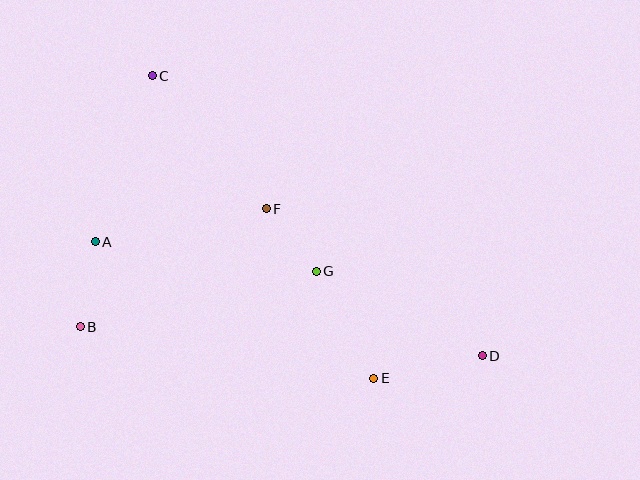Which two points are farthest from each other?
Points C and D are farthest from each other.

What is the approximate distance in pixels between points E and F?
The distance between E and F is approximately 201 pixels.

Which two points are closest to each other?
Points F and G are closest to each other.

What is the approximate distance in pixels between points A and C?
The distance between A and C is approximately 175 pixels.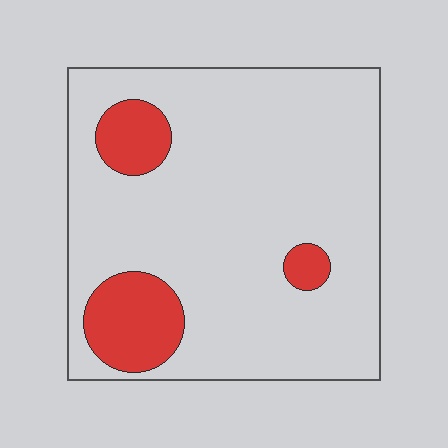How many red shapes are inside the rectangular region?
3.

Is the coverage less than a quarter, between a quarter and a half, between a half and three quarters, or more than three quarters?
Less than a quarter.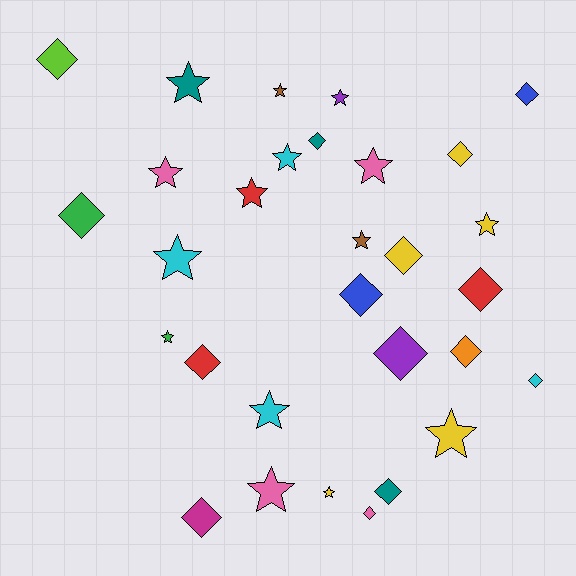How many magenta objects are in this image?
There is 1 magenta object.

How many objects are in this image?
There are 30 objects.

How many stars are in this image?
There are 15 stars.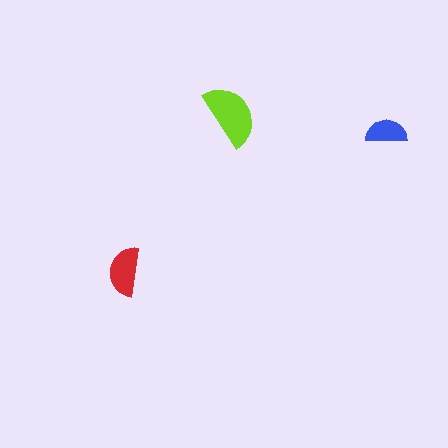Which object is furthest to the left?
The red semicircle is leftmost.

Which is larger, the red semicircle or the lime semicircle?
The lime one.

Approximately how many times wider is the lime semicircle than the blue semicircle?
About 1.5 times wider.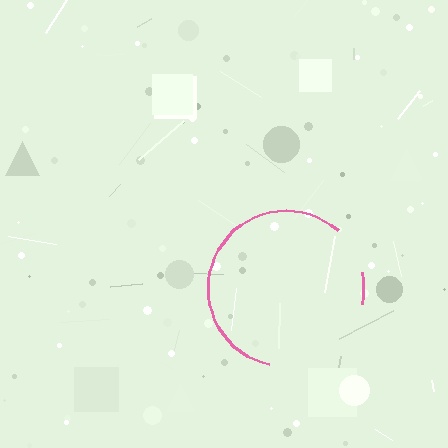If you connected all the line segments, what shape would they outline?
They would outline a circle.